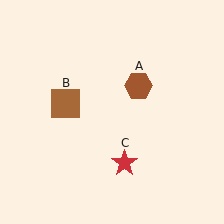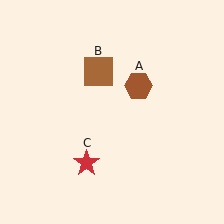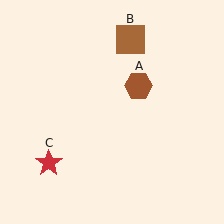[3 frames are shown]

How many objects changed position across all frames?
2 objects changed position: brown square (object B), red star (object C).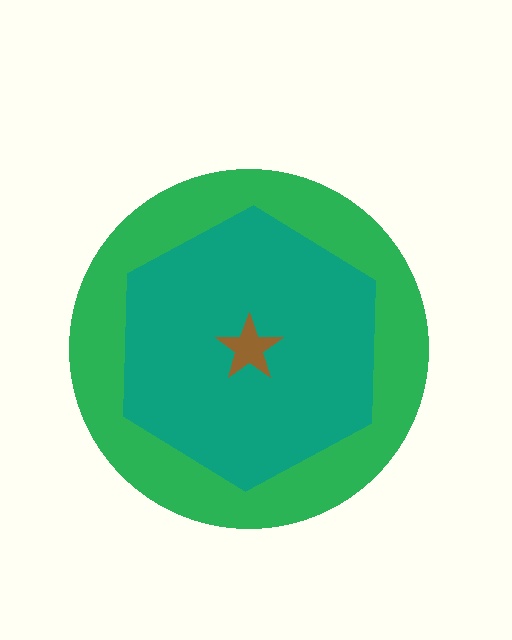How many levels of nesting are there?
3.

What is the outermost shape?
The green circle.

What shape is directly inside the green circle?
The teal hexagon.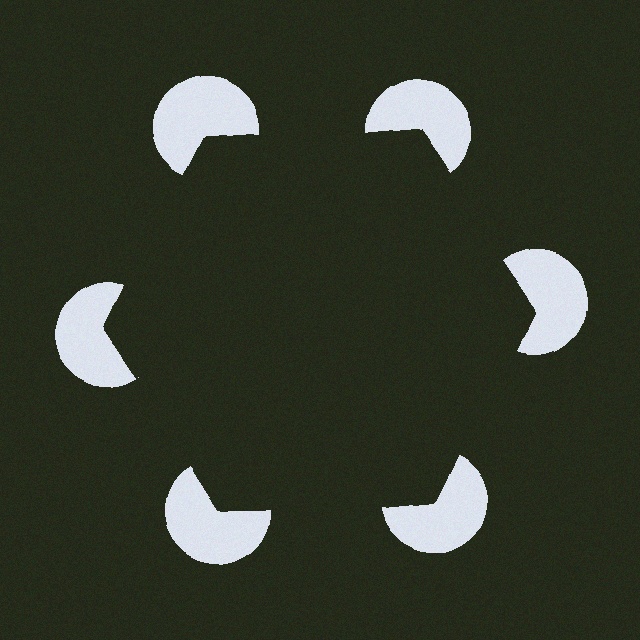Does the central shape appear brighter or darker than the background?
It typically appears slightly darker than the background, even though no actual brightness change is drawn.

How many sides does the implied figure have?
6 sides.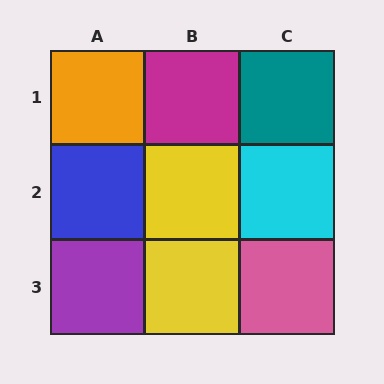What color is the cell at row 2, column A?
Blue.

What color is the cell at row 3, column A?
Purple.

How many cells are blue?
1 cell is blue.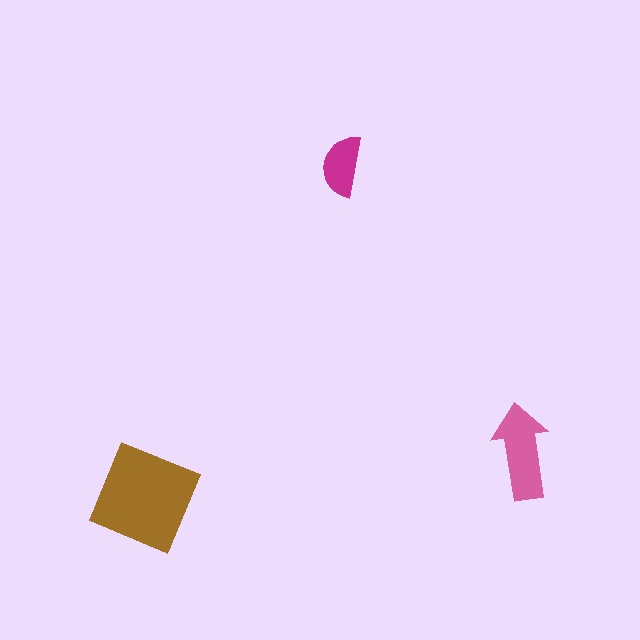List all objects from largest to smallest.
The brown square, the pink arrow, the magenta semicircle.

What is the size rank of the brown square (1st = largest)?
1st.